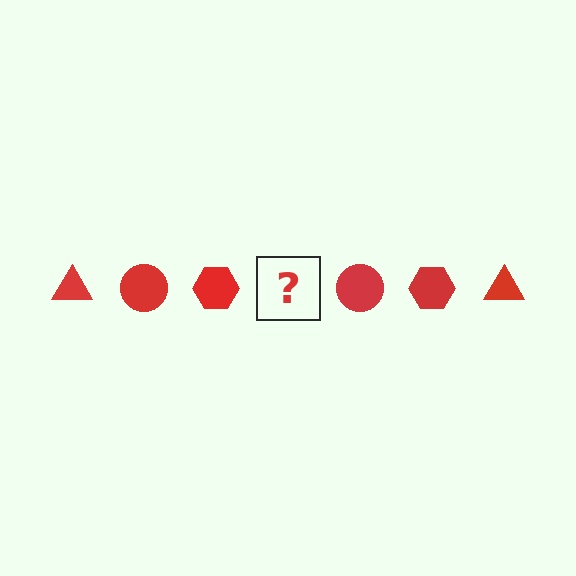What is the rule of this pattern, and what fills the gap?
The rule is that the pattern cycles through triangle, circle, hexagon shapes in red. The gap should be filled with a red triangle.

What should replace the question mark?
The question mark should be replaced with a red triangle.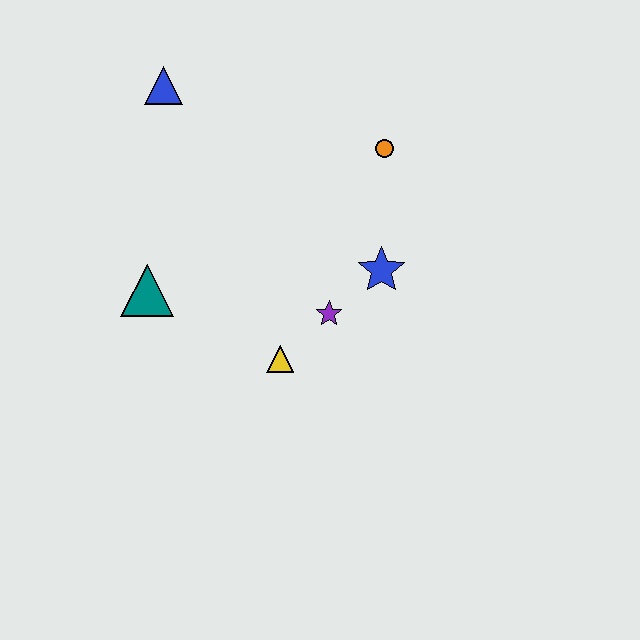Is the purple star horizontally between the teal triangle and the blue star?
Yes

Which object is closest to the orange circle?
The blue star is closest to the orange circle.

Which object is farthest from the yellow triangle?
The blue triangle is farthest from the yellow triangle.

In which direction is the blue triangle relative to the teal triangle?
The blue triangle is above the teal triangle.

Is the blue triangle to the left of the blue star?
Yes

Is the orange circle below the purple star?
No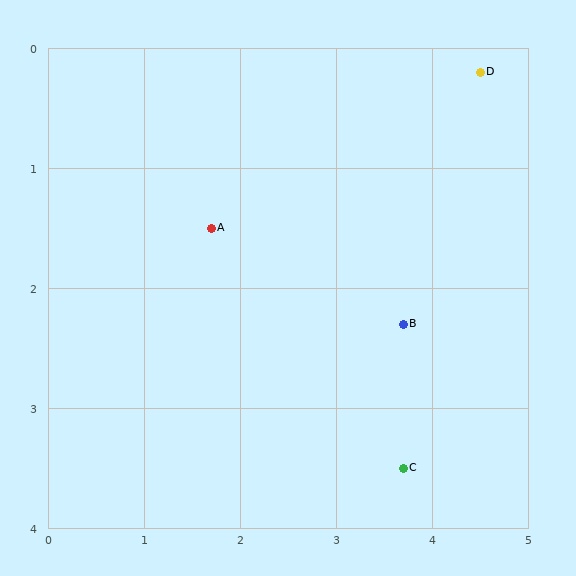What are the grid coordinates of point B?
Point B is at approximately (3.7, 2.3).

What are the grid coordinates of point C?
Point C is at approximately (3.7, 3.5).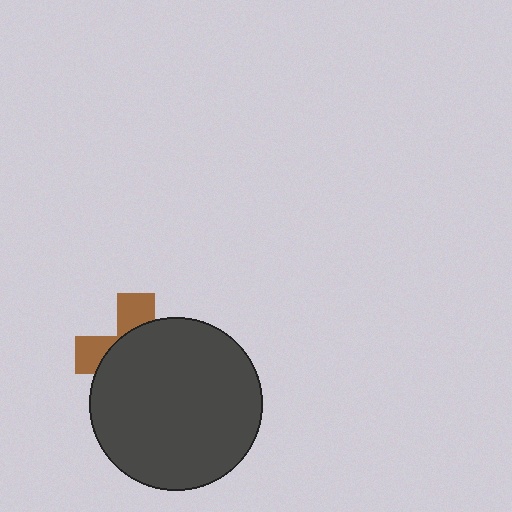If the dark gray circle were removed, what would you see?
You would see the complete brown cross.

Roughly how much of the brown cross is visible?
A small part of it is visible (roughly 31%).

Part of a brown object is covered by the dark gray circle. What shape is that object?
It is a cross.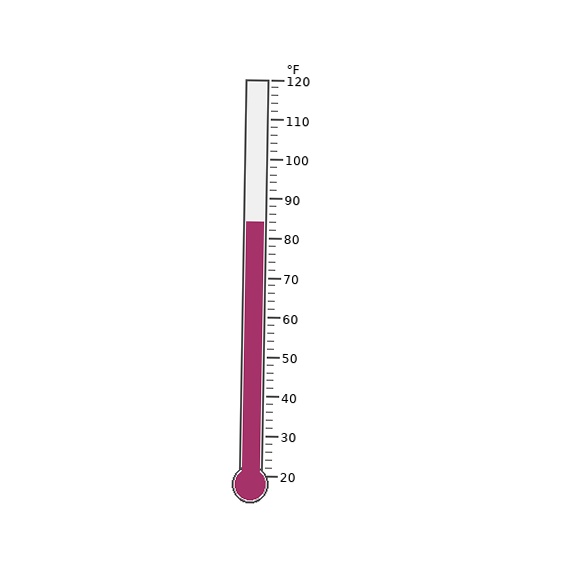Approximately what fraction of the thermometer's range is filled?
The thermometer is filled to approximately 65% of its range.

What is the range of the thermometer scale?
The thermometer scale ranges from 20°F to 120°F.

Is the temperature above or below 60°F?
The temperature is above 60°F.